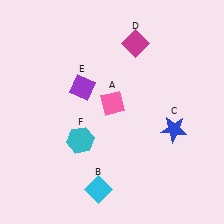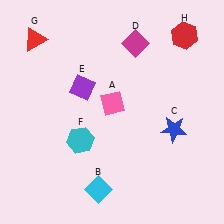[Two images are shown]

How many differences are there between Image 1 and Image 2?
There are 2 differences between the two images.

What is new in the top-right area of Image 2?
A red hexagon (H) was added in the top-right area of Image 2.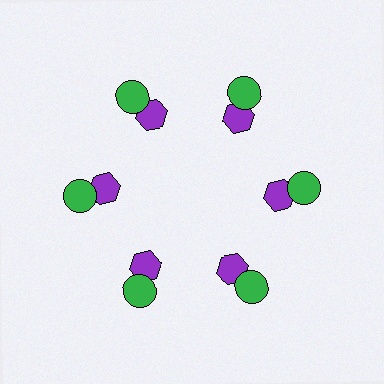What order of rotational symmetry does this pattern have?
This pattern has 6-fold rotational symmetry.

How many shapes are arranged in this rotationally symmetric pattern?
There are 12 shapes, arranged in 6 groups of 2.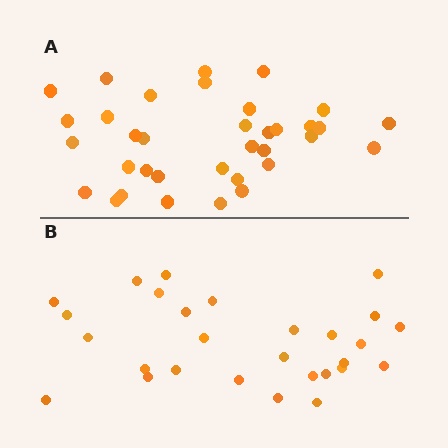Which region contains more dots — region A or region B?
Region A (the top region) has more dots.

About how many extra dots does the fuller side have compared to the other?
Region A has roughly 8 or so more dots than region B.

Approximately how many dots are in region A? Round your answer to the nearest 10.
About 40 dots. (The exact count is 35, which rounds to 40.)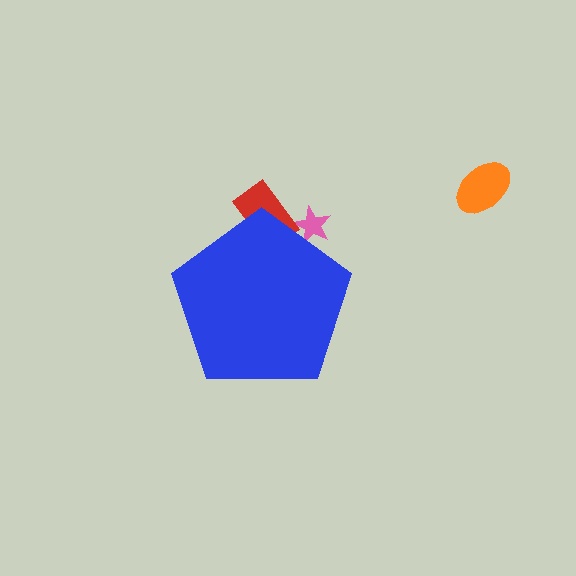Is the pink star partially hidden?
Yes, the pink star is partially hidden behind the blue pentagon.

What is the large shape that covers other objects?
A blue pentagon.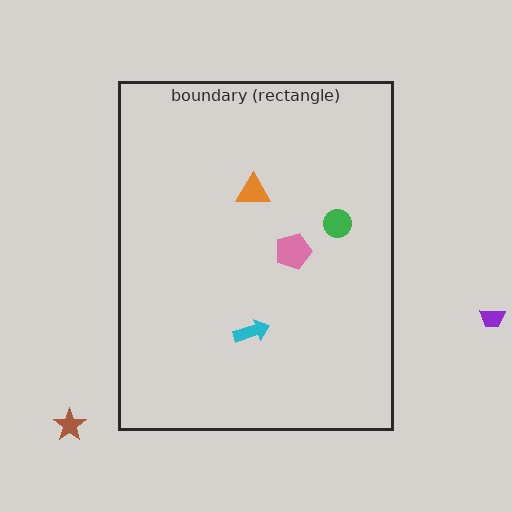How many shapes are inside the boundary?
4 inside, 2 outside.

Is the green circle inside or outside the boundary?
Inside.